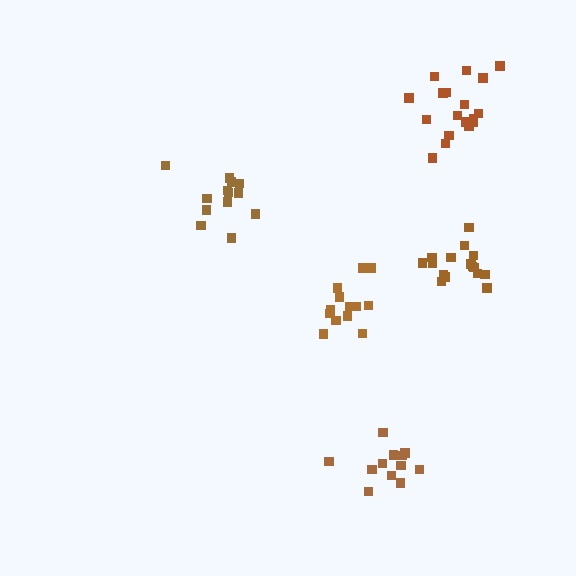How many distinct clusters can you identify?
There are 5 distinct clusters.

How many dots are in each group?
Group 1: 18 dots, Group 2: 14 dots, Group 3: 13 dots, Group 4: 12 dots, Group 5: 16 dots (73 total).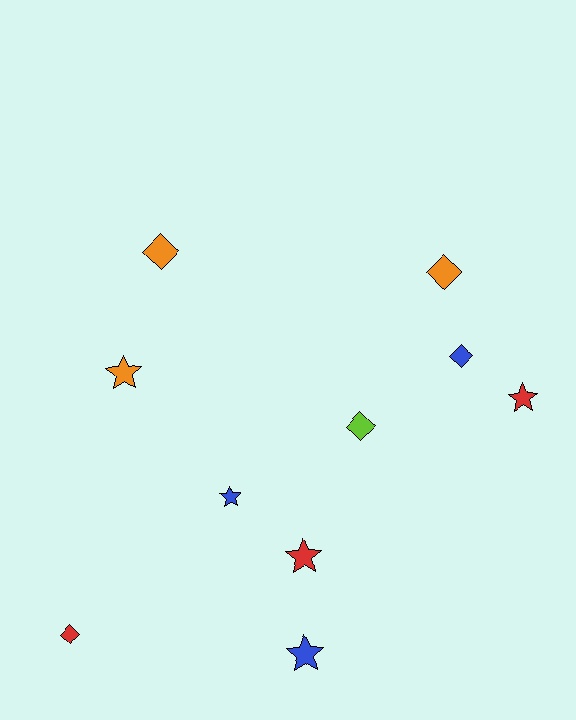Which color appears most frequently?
Blue, with 3 objects.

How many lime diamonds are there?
There is 1 lime diamond.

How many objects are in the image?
There are 10 objects.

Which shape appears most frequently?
Diamond, with 5 objects.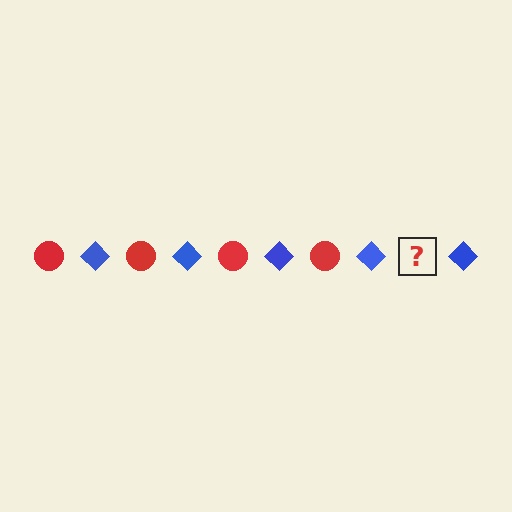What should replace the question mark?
The question mark should be replaced with a red circle.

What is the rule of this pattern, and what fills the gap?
The rule is that the pattern alternates between red circle and blue diamond. The gap should be filled with a red circle.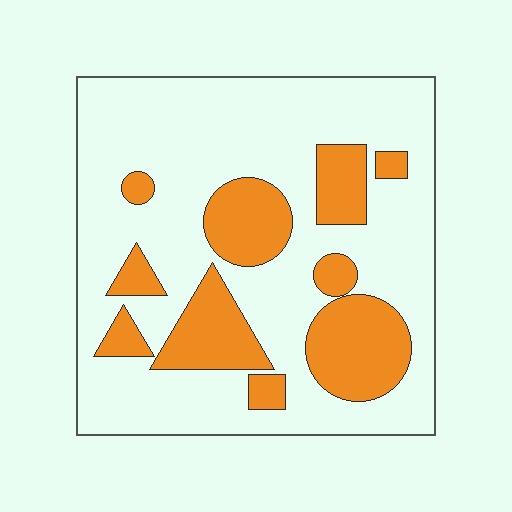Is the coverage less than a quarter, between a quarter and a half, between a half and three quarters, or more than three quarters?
Between a quarter and a half.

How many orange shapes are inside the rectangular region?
10.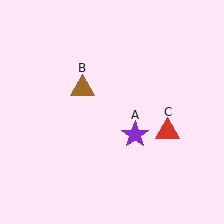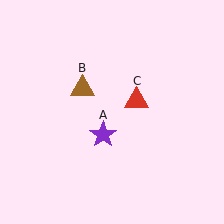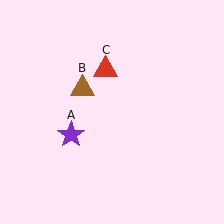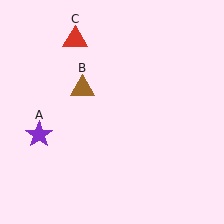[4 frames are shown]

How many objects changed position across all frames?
2 objects changed position: purple star (object A), red triangle (object C).